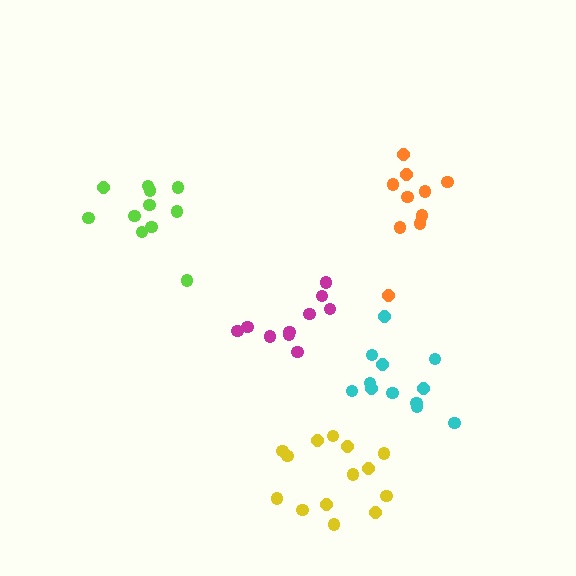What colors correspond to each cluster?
The clusters are colored: orange, cyan, lime, yellow, magenta.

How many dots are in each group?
Group 1: 10 dots, Group 2: 12 dots, Group 3: 11 dots, Group 4: 14 dots, Group 5: 10 dots (57 total).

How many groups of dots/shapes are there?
There are 5 groups.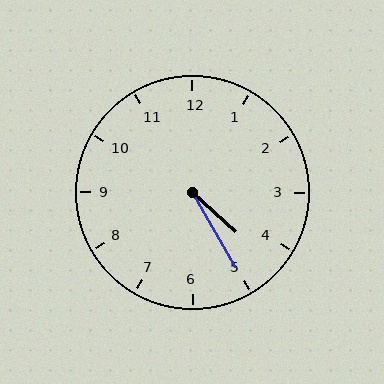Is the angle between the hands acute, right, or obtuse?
It is acute.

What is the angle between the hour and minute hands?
Approximately 18 degrees.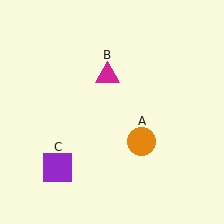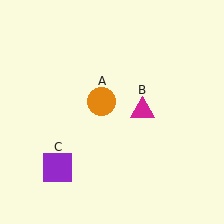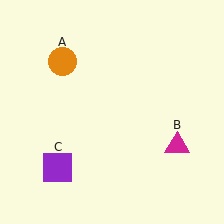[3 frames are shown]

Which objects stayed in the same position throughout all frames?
Purple square (object C) remained stationary.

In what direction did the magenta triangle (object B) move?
The magenta triangle (object B) moved down and to the right.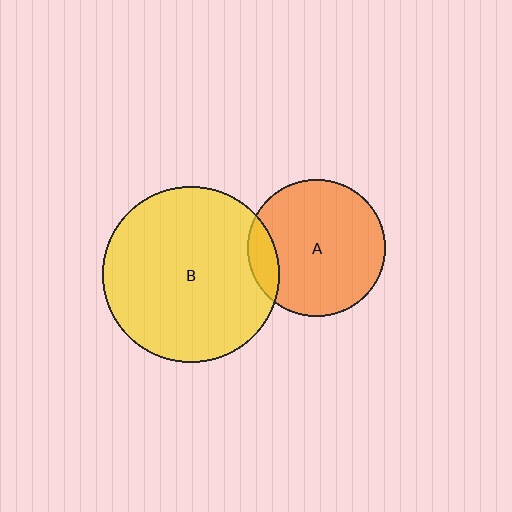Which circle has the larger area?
Circle B (yellow).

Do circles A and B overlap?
Yes.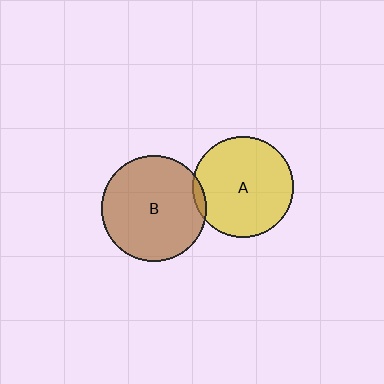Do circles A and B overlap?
Yes.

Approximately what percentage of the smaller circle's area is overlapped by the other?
Approximately 5%.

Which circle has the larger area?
Circle B (brown).